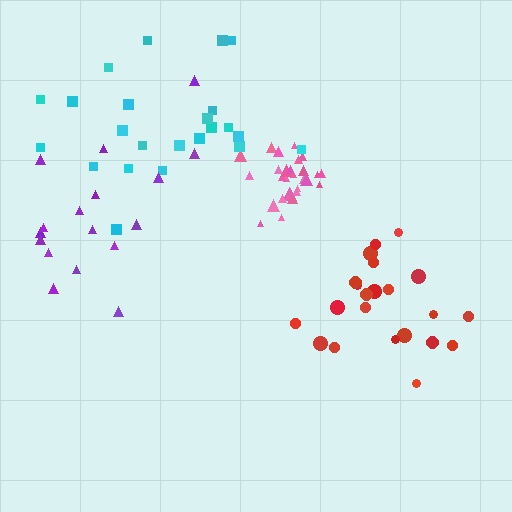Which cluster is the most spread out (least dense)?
Purple.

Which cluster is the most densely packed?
Pink.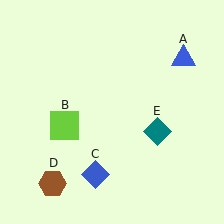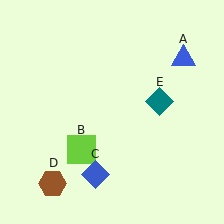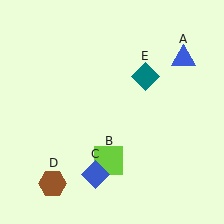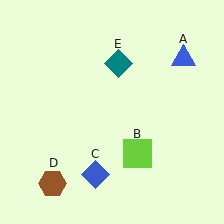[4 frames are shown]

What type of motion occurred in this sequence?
The lime square (object B), teal diamond (object E) rotated counterclockwise around the center of the scene.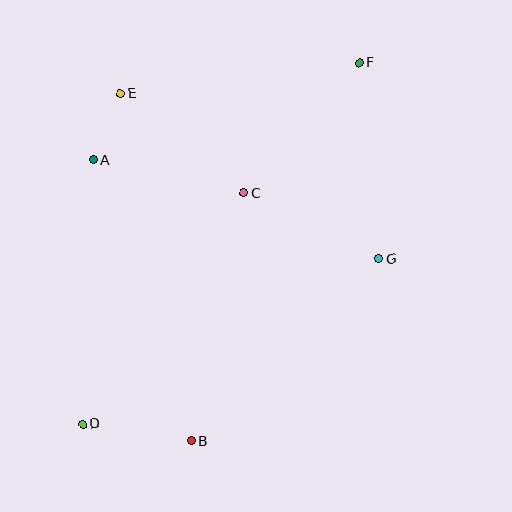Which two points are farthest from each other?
Points D and F are farthest from each other.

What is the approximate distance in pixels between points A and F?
The distance between A and F is approximately 283 pixels.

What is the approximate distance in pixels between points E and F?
The distance between E and F is approximately 241 pixels.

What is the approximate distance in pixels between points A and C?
The distance between A and C is approximately 154 pixels.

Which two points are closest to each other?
Points A and E are closest to each other.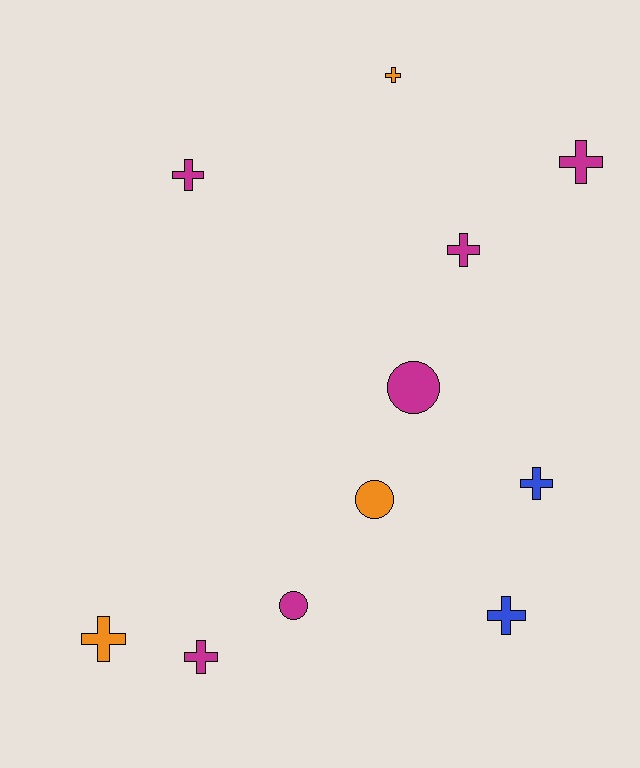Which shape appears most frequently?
Cross, with 8 objects.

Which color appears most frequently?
Magenta, with 6 objects.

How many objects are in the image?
There are 11 objects.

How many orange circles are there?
There is 1 orange circle.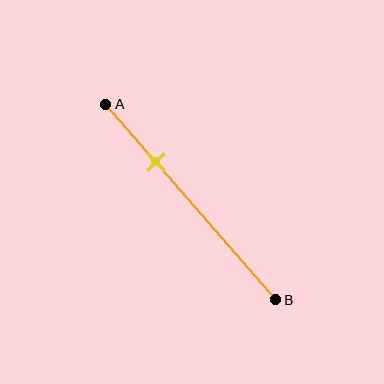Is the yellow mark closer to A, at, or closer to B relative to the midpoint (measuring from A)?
The yellow mark is closer to point A than the midpoint of segment AB.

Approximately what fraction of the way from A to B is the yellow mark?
The yellow mark is approximately 30% of the way from A to B.